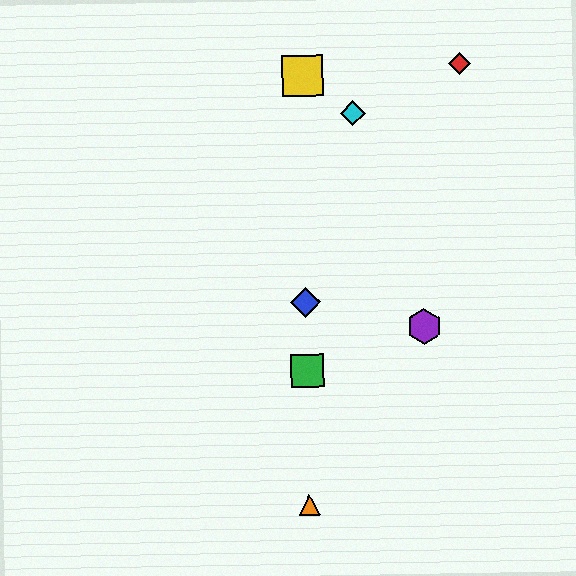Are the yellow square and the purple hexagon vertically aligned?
No, the yellow square is at x≈302 and the purple hexagon is at x≈424.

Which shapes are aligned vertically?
The blue diamond, the green square, the yellow square, the orange triangle are aligned vertically.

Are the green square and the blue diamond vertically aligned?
Yes, both are at x≈307.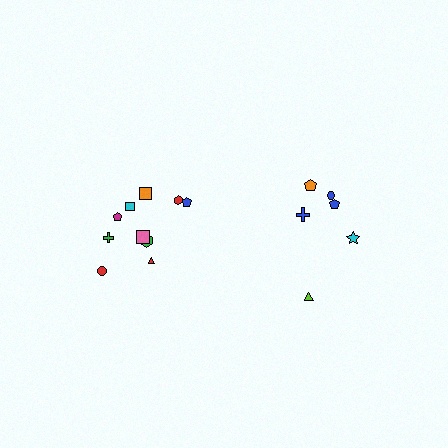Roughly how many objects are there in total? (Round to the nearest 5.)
Roughly 15 objects in total.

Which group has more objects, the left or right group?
The left group.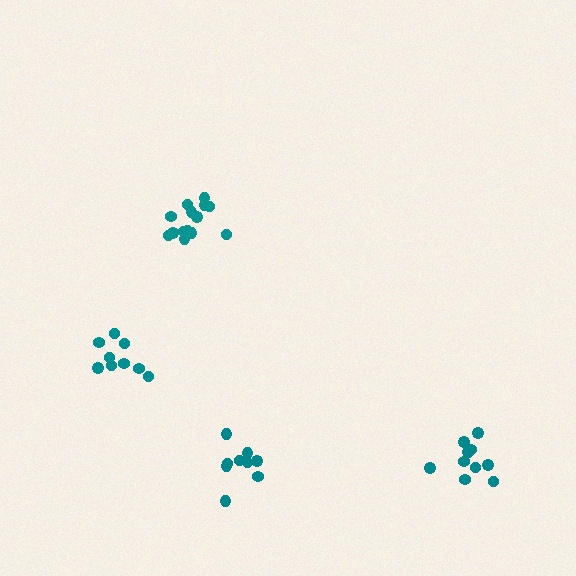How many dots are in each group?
Group 1: 9 dots, Group 2: 14 dots, Group 3: 9 dots, Group 4: 11 dots (43 total).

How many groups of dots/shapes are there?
There are 4 groups.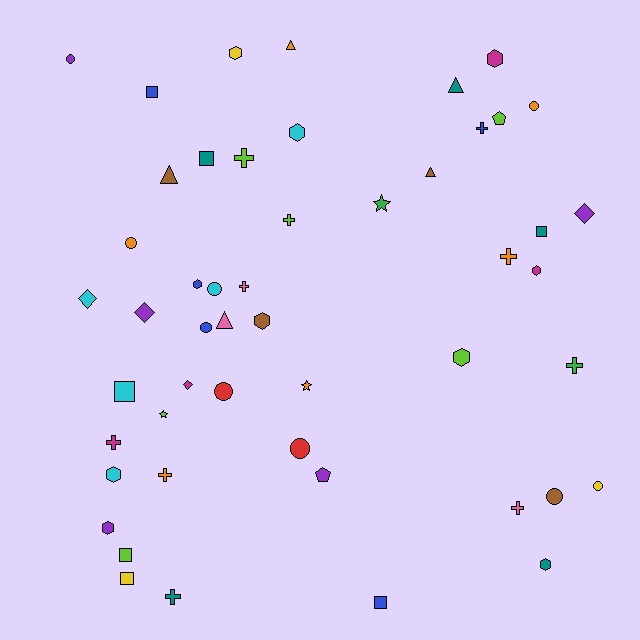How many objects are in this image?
There are 50 objects.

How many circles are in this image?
There are 9 circles.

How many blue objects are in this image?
There are 5 blue objects.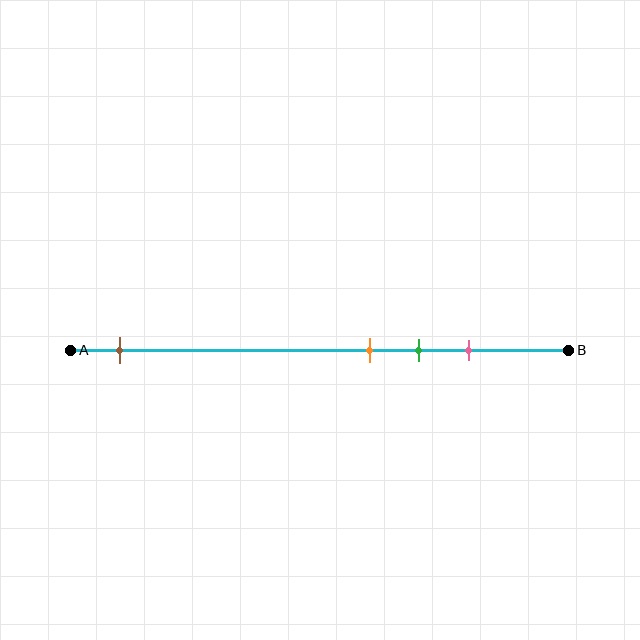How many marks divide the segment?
There are 4 marks dividing the segment.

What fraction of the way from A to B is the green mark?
The green mark is approximately 70% (0.7) of the way from A to B.